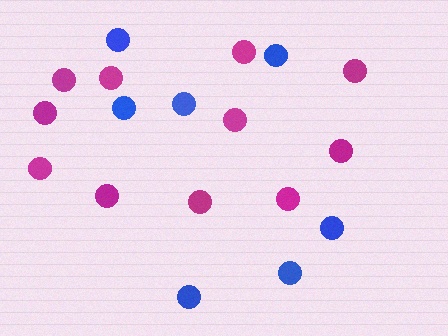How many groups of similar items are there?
There are 2 groups: one group of blue circles (7) and one group of magenta circles (11).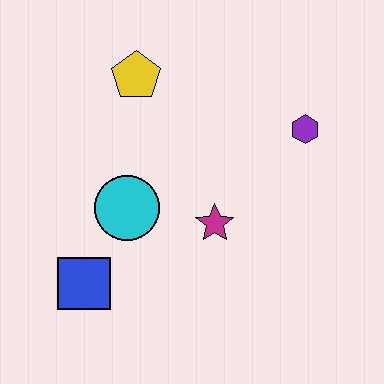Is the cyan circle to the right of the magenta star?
No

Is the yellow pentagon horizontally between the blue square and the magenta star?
Yes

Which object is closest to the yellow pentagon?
The cyan circle is closest to the yellow pentagon.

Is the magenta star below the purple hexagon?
Yes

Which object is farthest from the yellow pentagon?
The blue square is farthest from the yellow pentagon.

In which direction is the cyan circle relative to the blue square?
The cyan circle is above the blue square.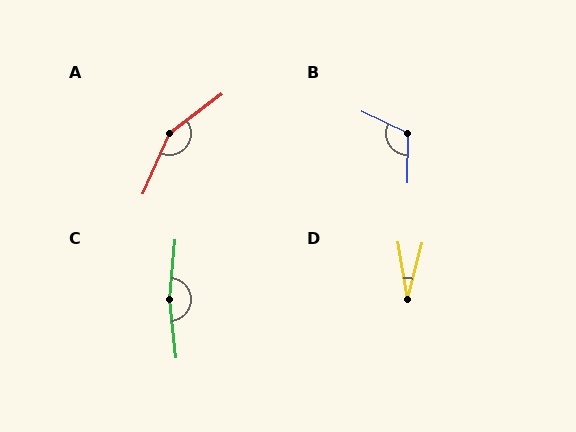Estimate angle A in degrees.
Approximately 151 degrees.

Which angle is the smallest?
D, at approximately 24 degrees.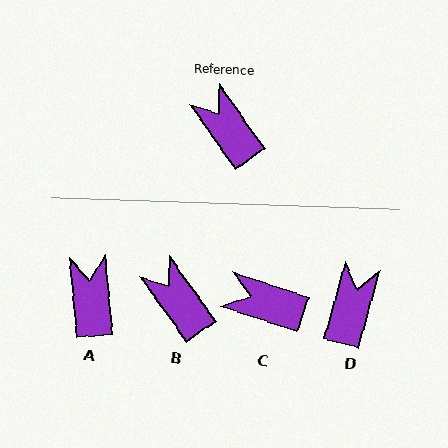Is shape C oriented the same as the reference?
No, it is off by about 37 degrees.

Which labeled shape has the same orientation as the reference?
B.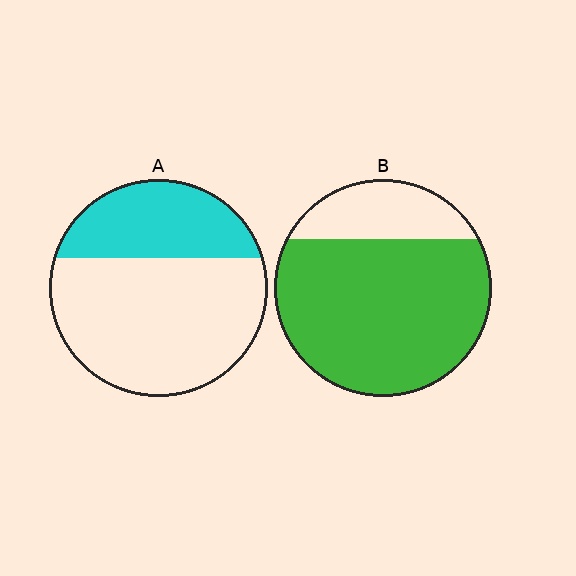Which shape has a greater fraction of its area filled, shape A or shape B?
Shape B.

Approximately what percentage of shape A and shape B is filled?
A is approximately 35% and B is approximately 80%.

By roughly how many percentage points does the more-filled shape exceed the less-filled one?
By roughly 45 percentage points (B over A).